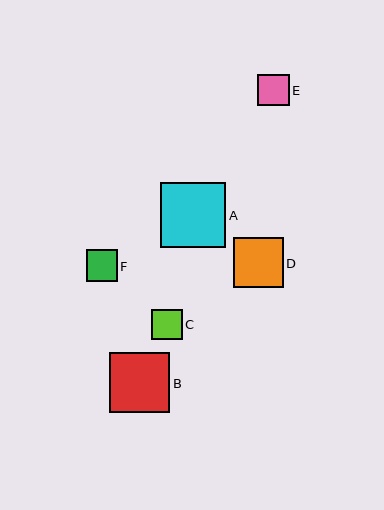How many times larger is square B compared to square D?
Square B is approximately 1.2 times the size of square D.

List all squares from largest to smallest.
From largest to smallest: A, B, D, E, F, C.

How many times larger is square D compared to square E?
Square D is approximately 1.6 times the size of square E.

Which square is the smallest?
Square C is the smallest with a size of approximately 30 pixels.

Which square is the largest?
Square A is the largest with a size of approximately 65 pixels.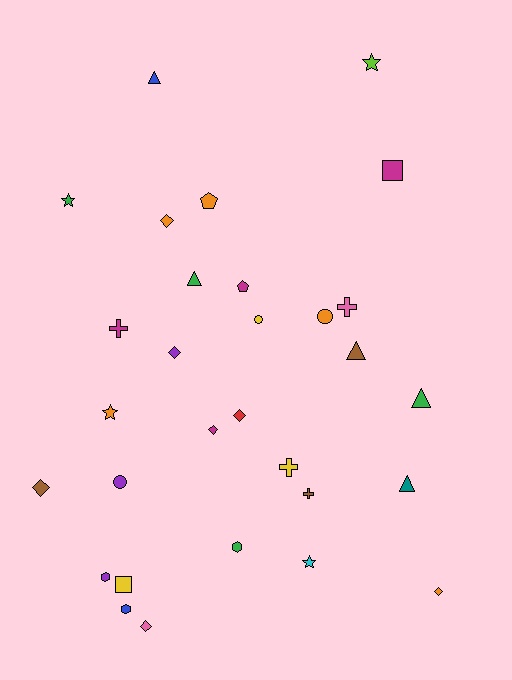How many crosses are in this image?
There are 4 crosses.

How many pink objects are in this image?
There are 2 pink objects.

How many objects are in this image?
There are 30 objects.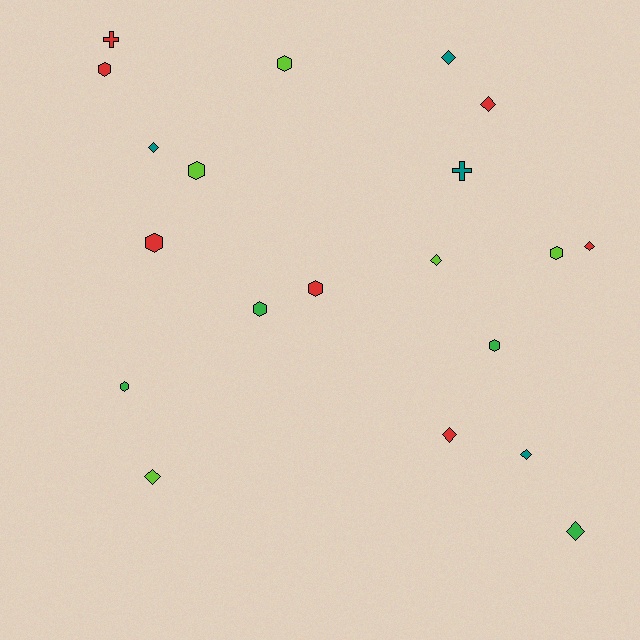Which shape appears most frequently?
Hexagon, with 9 objects.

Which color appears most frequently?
Red, with 7 objects.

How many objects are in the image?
There are 20 objects.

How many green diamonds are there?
There is 1 green diamond.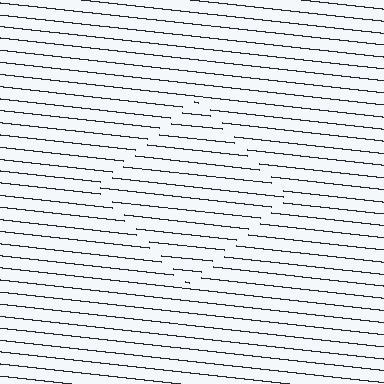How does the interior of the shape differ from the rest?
The interior of the shape contains the same grating, shifted by half a period — the contour is defined by the phase discontinuity where line-ends from the inner and outer gratings abut.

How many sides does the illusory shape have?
4 sides — the line-ends trace a square.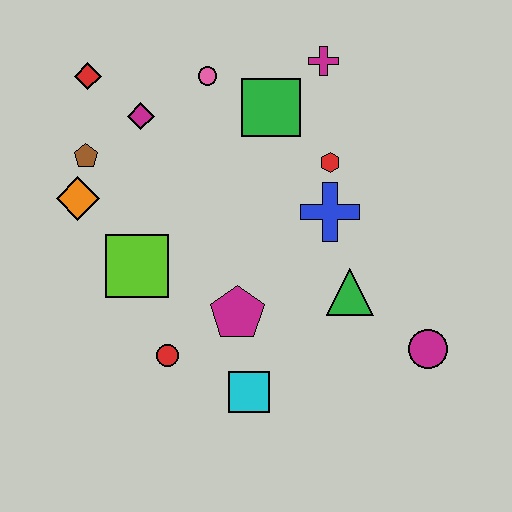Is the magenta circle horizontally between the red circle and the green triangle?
No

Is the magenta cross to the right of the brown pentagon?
Yes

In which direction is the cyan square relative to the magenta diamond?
The cyan square is below the magenta diamond.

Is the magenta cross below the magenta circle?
No